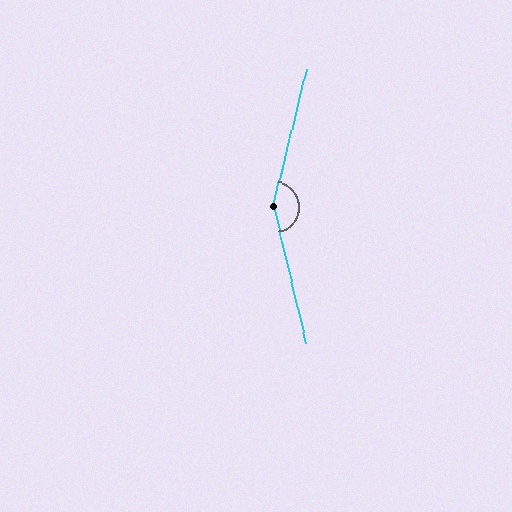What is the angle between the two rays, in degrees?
Approximately 152 degrees.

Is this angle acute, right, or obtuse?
It is obtuse.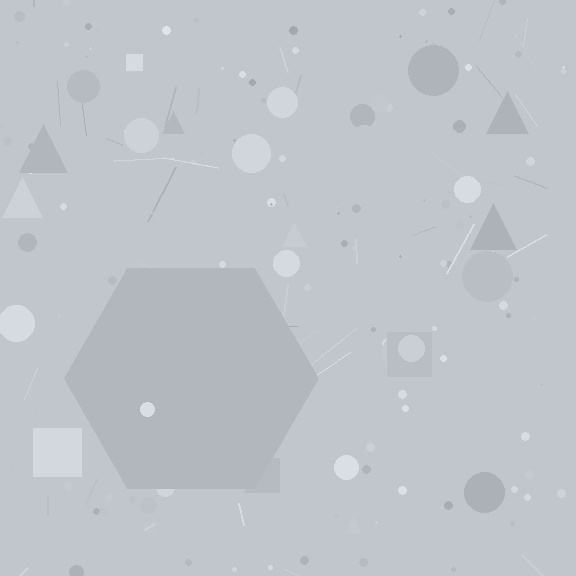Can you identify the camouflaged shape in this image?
The camouflaged shape is a hexagon.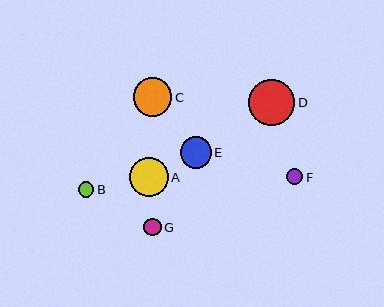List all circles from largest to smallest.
From largest to smallest: D, A, C, E, G, F, B.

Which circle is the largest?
Circle D is the largest with a size of approximately 47 pixels.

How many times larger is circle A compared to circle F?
Circle A is approximately 2.4 times the size of circle F.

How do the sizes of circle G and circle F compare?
Circle G and circle F are approximately the same size.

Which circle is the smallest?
Circle B is the smallest with a size of approximately 16 pixels.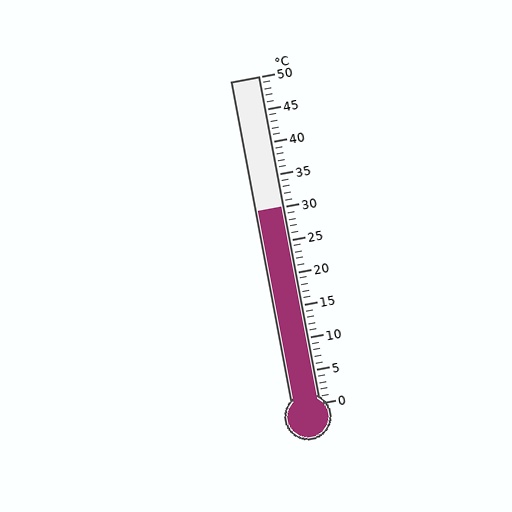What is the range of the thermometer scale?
The thermometer scale ranges from 0°C to 50°C.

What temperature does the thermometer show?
The thermometer shows approximately 30°C.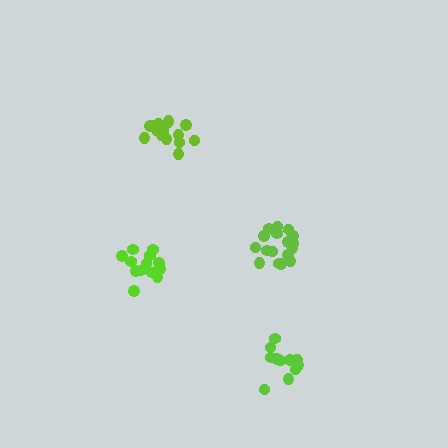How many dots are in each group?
Group 1: 17 dots, Group 2: 17 dots, Group 3: 13 dots, Group 4: 11 dots (58 total).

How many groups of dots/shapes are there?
There are 4 groups.